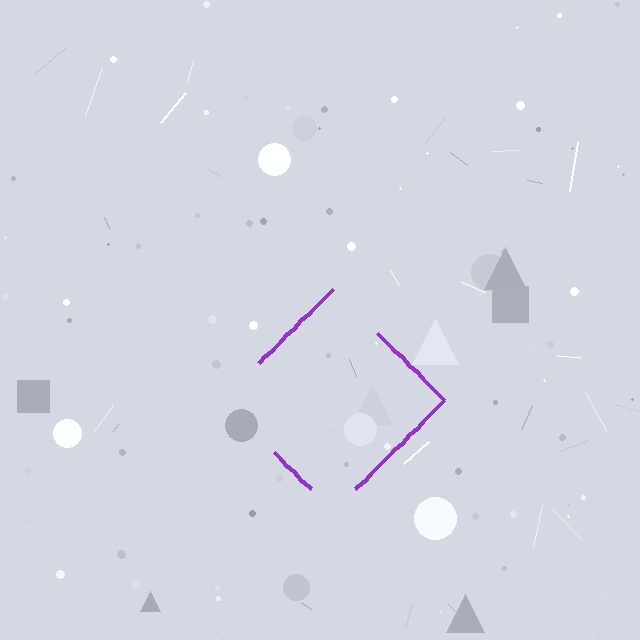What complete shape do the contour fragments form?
The contour fragments form a diamond.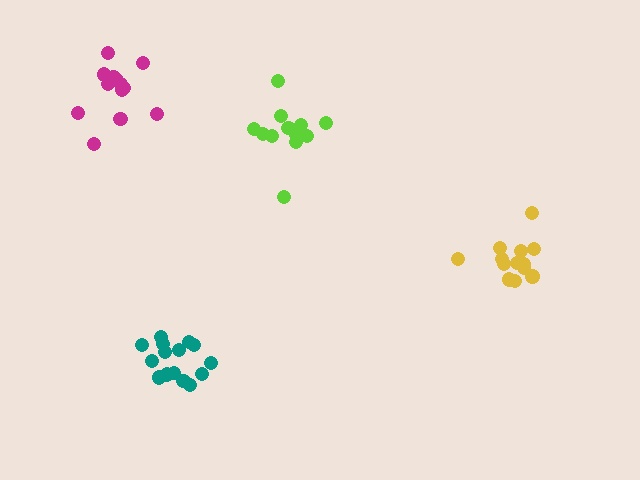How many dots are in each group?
Group 1: 12 dots, Group 2: 13 dots, Group 3: 15 dots, Group 4: 14 dots (54 total).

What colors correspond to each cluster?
The clusters are colored: lime, yellow, teal, magenta.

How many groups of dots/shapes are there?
There are 4 groups.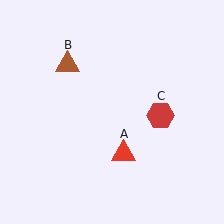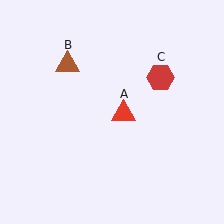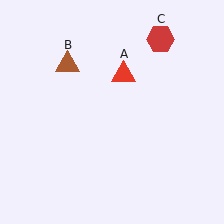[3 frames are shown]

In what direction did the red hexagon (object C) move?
The red hexagon (object C) moved up.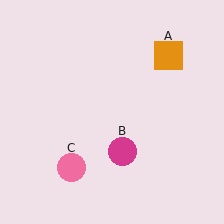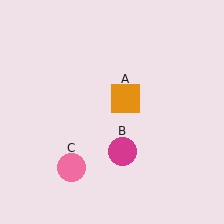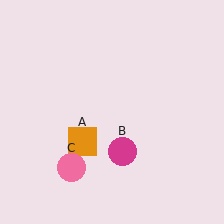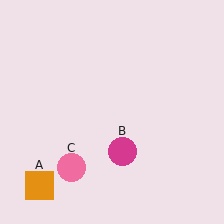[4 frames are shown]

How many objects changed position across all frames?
1 object changed position: orange square (object A).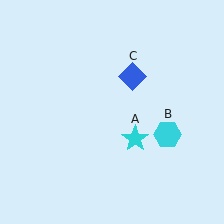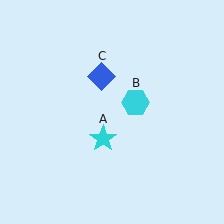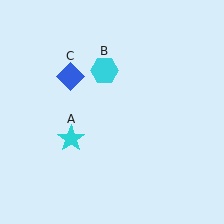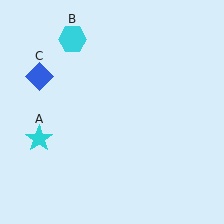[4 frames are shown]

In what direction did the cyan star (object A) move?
The cyan star (object A) moved left.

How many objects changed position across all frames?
3 objects changed position: cyan star (object A), cyan hexagon (object B), blue diamond (object C).